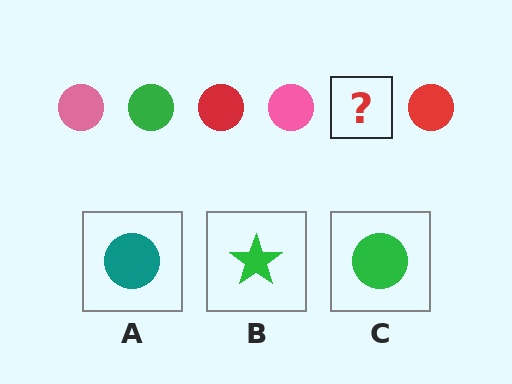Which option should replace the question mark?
Option C.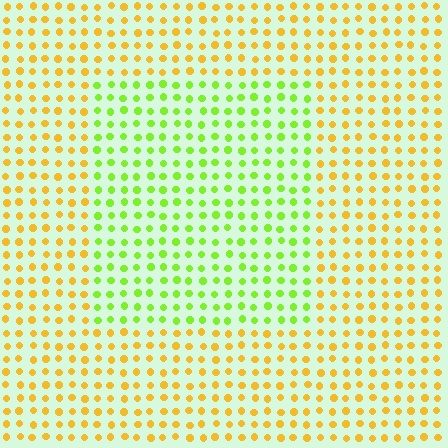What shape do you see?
I see a rectangle.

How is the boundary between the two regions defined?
The boundary is defined purely by a slight shift in hue (about 52 degrees). Spacing, size, and orientation are identical on both sides.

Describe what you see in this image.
The image is filled with small yellow elements in a uniform arrangement. A rectangle-shaped region is visible where the elements are tinted to a slightly different hue, forming a subtle color boundary.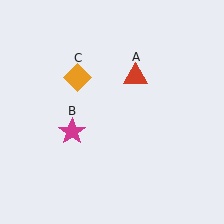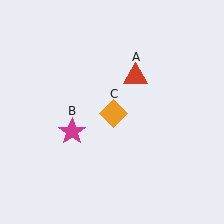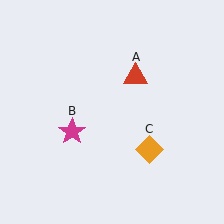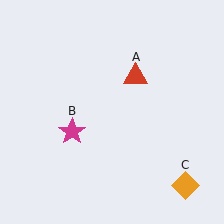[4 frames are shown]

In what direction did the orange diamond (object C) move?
The orange diamond (object C) moved down and to the right.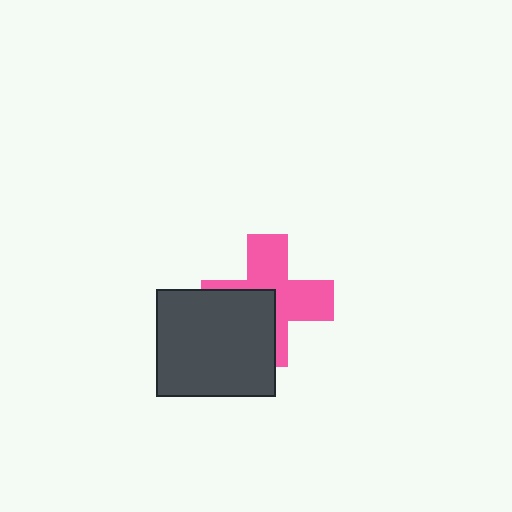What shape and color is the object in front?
The object in front is a dark gray rectangle.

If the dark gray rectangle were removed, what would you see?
You would see the complete pink cross.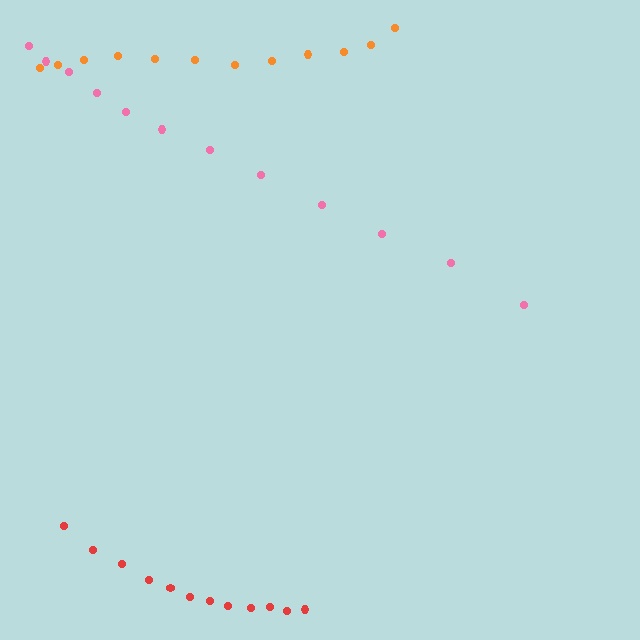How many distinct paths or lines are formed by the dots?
There are 3 distinct paths.